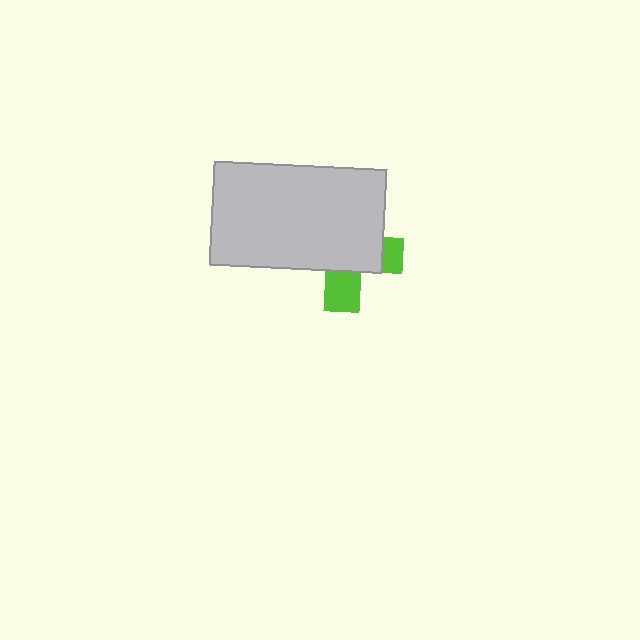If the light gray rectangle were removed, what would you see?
You would see the complete lime cross.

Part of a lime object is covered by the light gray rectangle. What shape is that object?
It is a cross.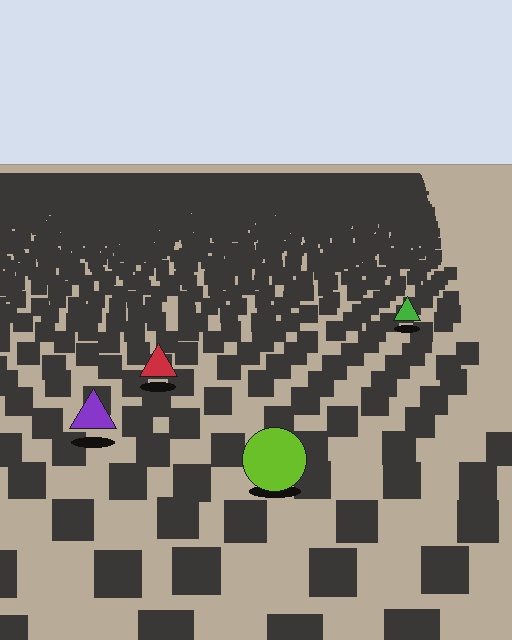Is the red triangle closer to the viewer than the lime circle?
No. The lime circle is closer — you can tell from the texture gradient: the ground texture is coarser near it.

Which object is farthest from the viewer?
The green triangle is farthest from the viewer. It appears smaller and the ground texture around it is denser.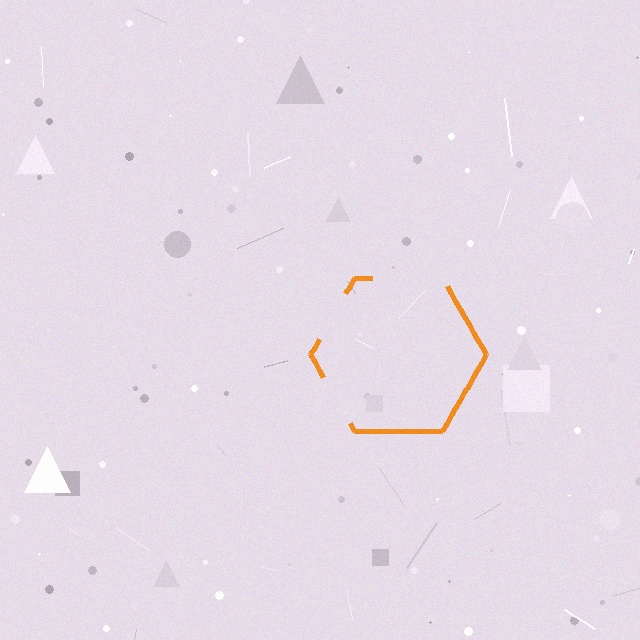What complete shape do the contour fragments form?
The contour fragments form a hexagon.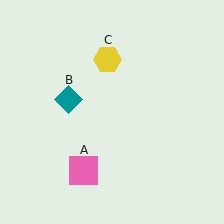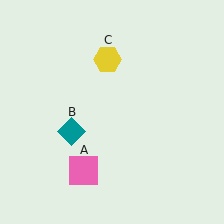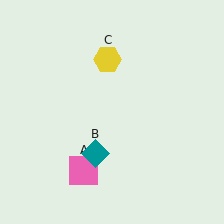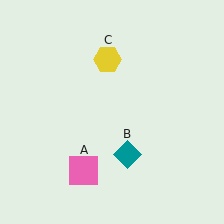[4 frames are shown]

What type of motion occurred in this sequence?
The teal diamond (object B) rotated counterclockwise around the center of the scene.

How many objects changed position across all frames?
1 object changed position: teal diamond (object B).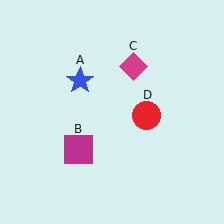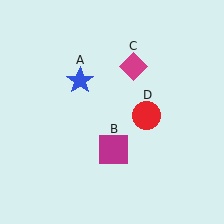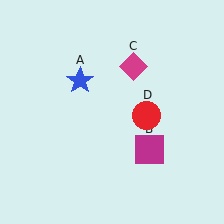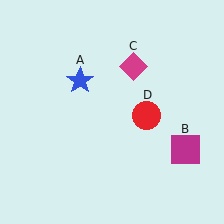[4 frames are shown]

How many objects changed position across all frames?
1 object changed position: magenta square (object B).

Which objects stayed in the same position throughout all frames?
Blue star (object A) and magenta diamond (object C) and red circle (object D) remained stationary.